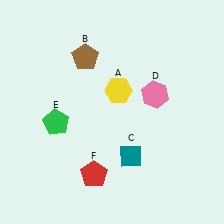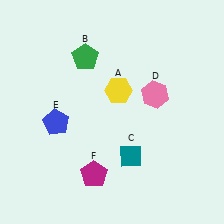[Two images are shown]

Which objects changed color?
B changed from brown to green. E changed from green to blue. F changed from red to magenta.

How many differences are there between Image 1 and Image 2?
There are 3 differences between the two images.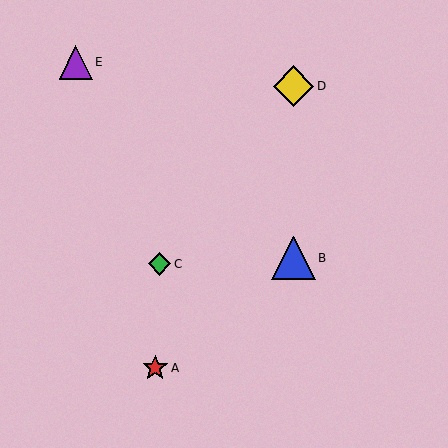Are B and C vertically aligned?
No, B is at x≈293 and C is at x≈160.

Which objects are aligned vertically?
Objects B, D are aligned vertically.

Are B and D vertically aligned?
Yes, both are at x≈293.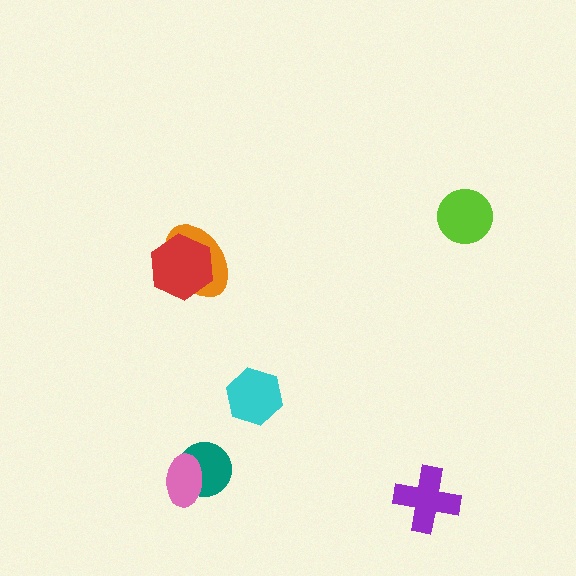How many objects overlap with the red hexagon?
1 object overlaps with the red hexagon.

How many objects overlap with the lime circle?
0 objects overlap with the lime circle.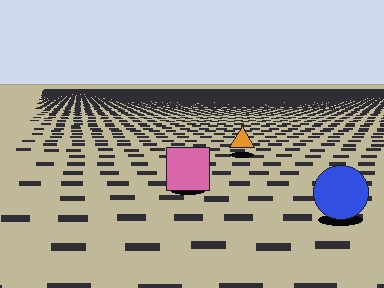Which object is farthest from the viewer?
The orange triangle is farthest from the viewer. It appears smaller and the ground texture around it is denser.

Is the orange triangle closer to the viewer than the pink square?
No. The pink square is closer — you can tell from the texture gradient: the ground texture is coarser near it.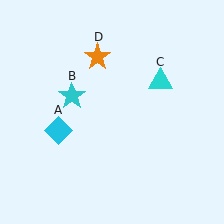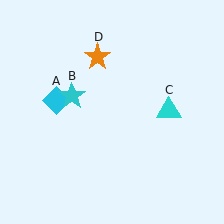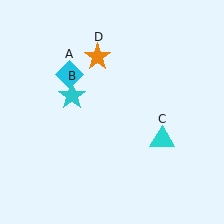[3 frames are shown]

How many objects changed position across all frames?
2 objects changed position: cyan diamond (object A), cyan triangle (object C).